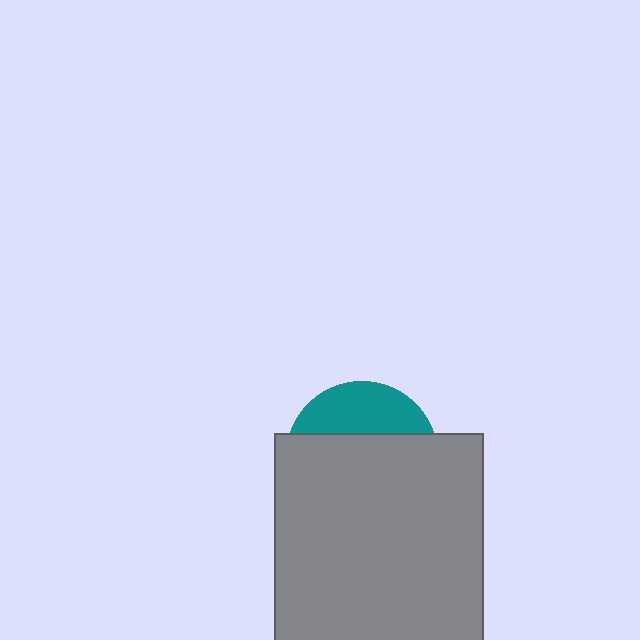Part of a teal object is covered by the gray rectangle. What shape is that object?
It is a circle.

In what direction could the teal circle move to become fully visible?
The teal circle could move up. That would shift it out from behind the gray rectangle entirely.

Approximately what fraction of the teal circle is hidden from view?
Roughly 69% of the teal circle is hidden behind the gray rectangle.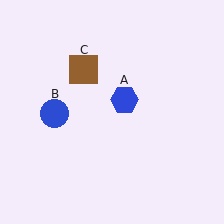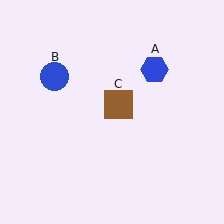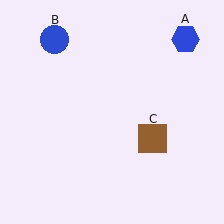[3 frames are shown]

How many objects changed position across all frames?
3 objects changed position: blue hexagon (object A), blue circle (object B), brown square (object C).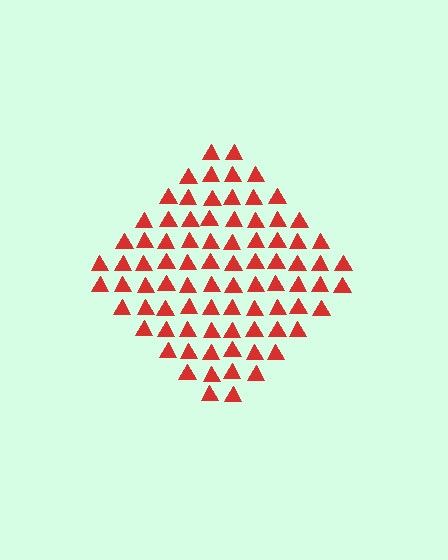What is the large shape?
The large shape is a diamond.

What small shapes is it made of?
It is made of small triangles.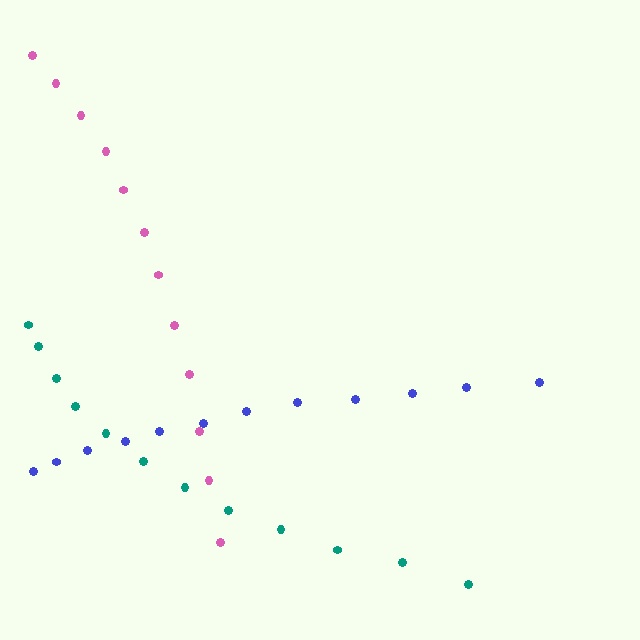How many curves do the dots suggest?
There are 3 distinct paths.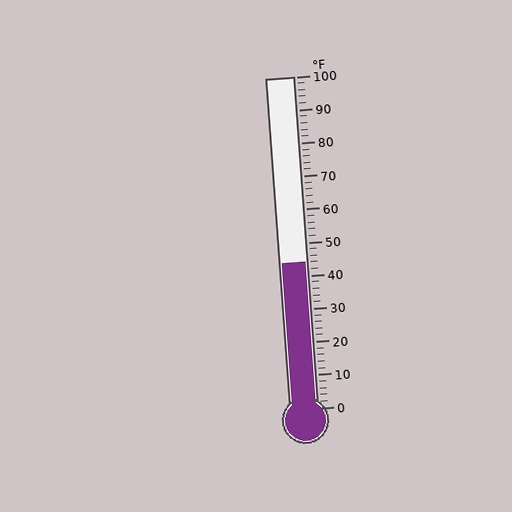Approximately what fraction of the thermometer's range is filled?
The thermometer is filled to approximately 45% of its range.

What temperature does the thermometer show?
The thermometer shows approximately 44°F.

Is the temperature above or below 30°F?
The temperature is above 30°F.